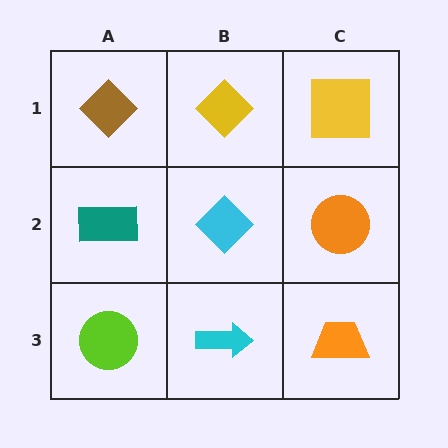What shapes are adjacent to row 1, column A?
A teal rectangle (row 2, column A), a yellow diamond (row 1, column B).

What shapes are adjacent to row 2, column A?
A brown diamond (row 1, column A), a lime circle (row 3, column A), a cyan diamond (row 2, column B).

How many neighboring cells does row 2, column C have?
3.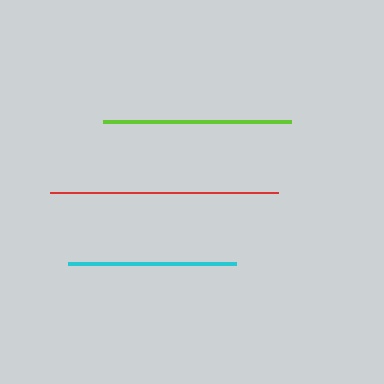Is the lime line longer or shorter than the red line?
The red line is longer than the lime line.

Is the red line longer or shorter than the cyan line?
The red line is longer than the cyan line.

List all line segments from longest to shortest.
From longest to shortest: red, lime, cyan.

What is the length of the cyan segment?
The cyan segment is approximately 168 pixels long.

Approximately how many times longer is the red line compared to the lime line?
The red line is approximately 1.2 times the length of the lime line.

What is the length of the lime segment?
The lime segment is approximately 187 pixels long.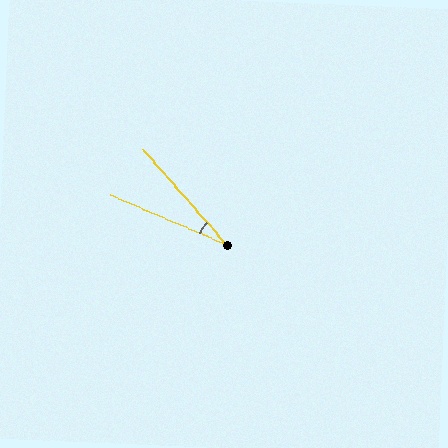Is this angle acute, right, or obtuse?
It is acute.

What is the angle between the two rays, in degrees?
Approximately 25 degrees.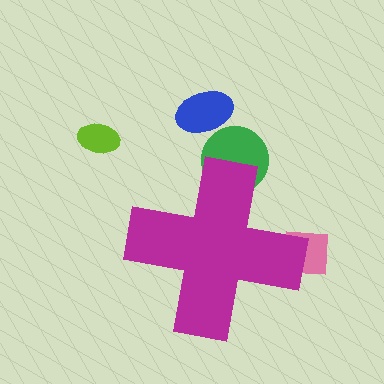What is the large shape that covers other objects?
A magenta cross.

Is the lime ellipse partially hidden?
No, the lime ellipse is fully visible.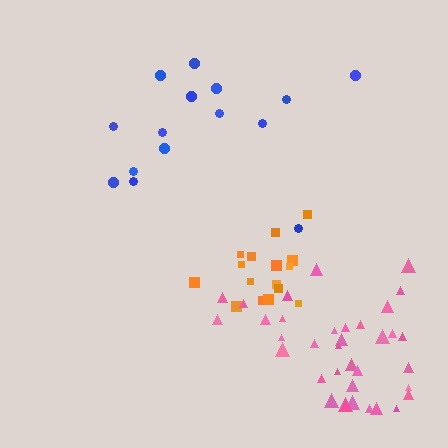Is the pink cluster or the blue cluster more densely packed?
Pink.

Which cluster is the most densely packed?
Orange.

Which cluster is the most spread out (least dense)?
Blue.